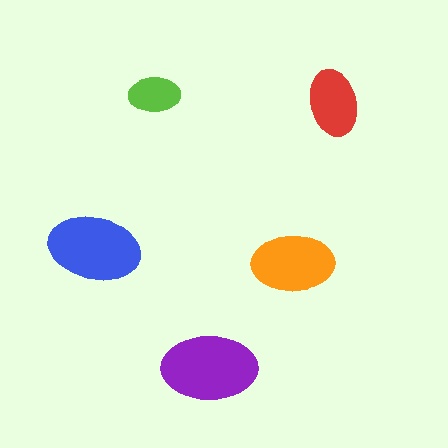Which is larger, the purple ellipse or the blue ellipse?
The purple one.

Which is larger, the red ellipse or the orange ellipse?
The orange one.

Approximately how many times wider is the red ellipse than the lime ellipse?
About 1.5 times wider.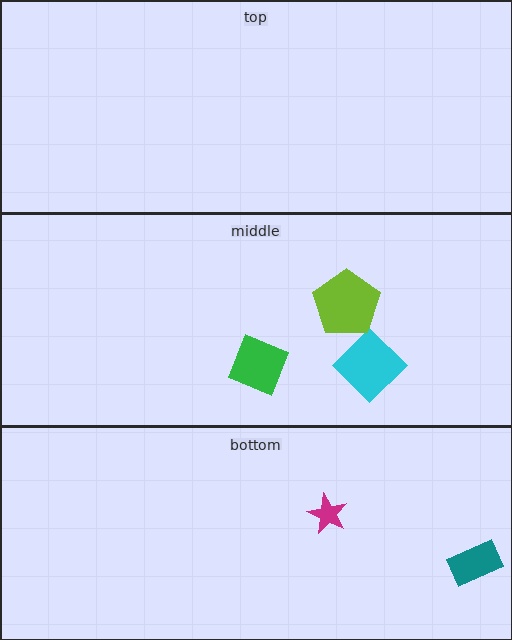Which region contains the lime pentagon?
The middle region.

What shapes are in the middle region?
The green square, the cyan diamond, the lime pentagon.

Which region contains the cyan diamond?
The middle region.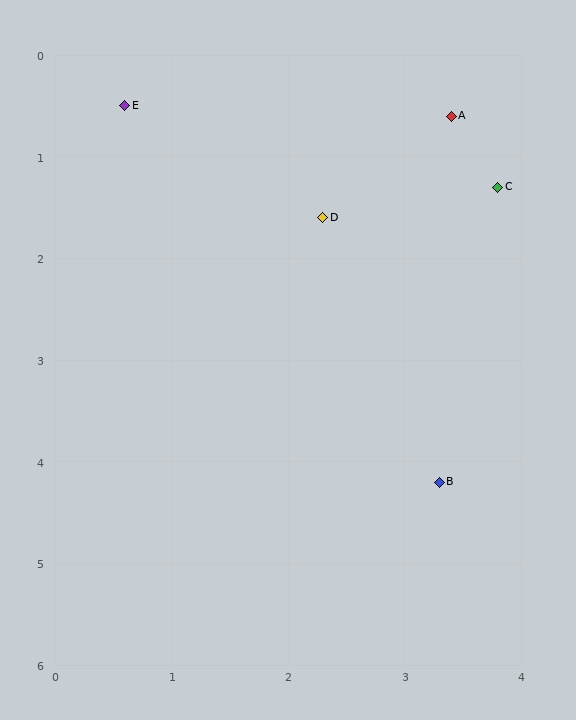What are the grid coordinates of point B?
Point B is at approximately (3.3, 4.2).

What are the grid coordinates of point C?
Point C is at approximately (3.8, 1.3).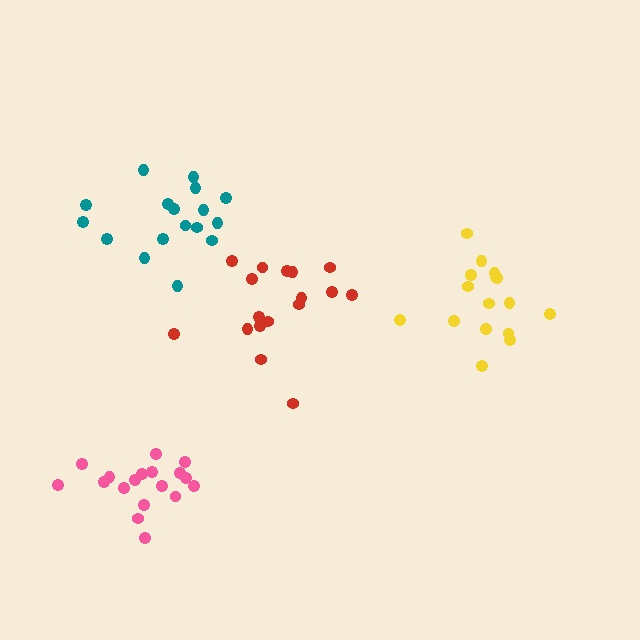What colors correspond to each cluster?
The clusters are colored: teal, yellow, pink, red.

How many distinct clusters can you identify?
There are 4 distinct clusters.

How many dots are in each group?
Group 1: 17 dots, Group 2: 16 dots, Group 3: 18 dots, Group 4: 17 dots (68 total).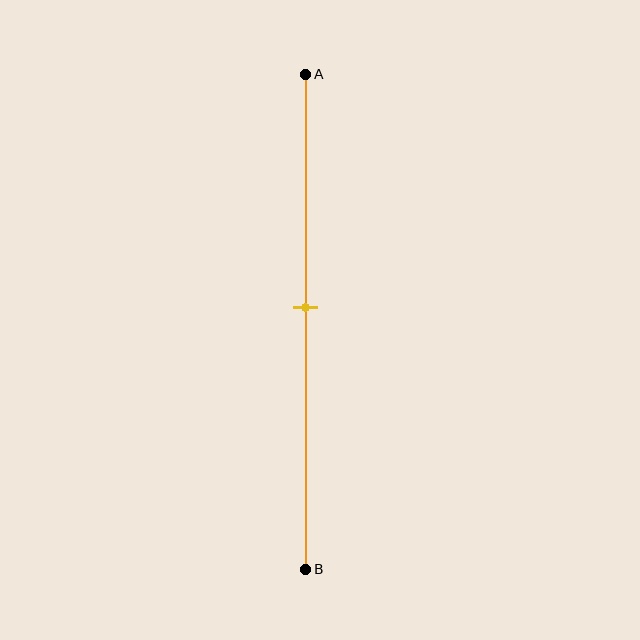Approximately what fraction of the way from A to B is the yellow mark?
The yellow mark is approximately 45% of the way from A to B.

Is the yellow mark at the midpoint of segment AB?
Yes, the mark is approximately at the midpoint.